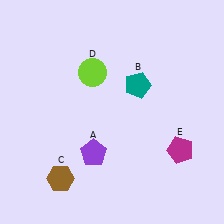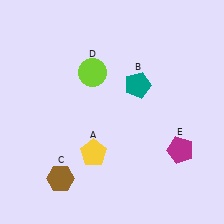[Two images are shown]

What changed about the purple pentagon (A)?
In Image 1, A is purple. In Image 2, it changed to yellow.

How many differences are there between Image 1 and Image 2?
There is 1 difference between the two images.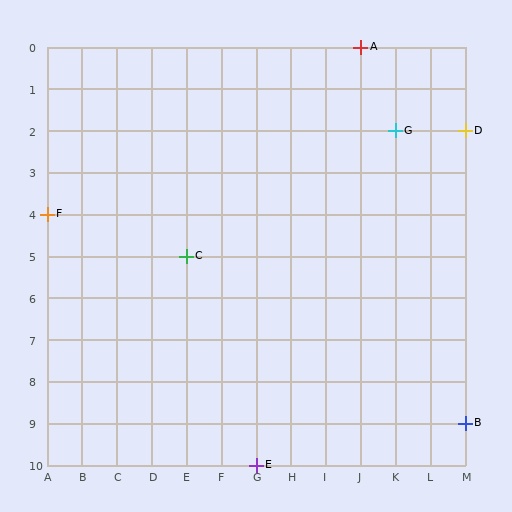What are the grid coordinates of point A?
Point A is at grid coordinates (J, 0).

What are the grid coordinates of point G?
Point G is at grid coordinates (K, 2).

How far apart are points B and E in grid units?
Points B and E are 6 columns and 1 row apart (about 6.1 grid units diagonally).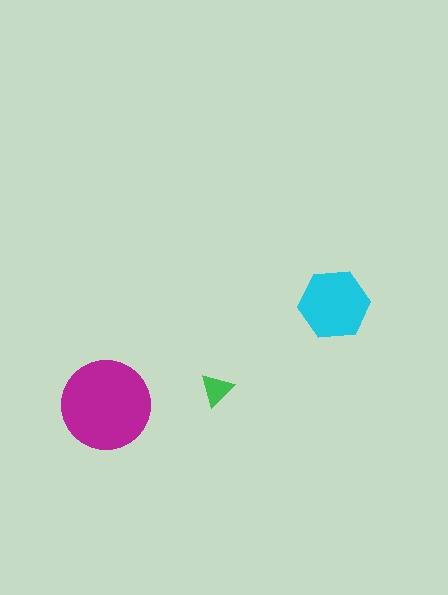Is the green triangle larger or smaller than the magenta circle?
Smaller.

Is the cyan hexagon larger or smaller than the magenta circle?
Smaller.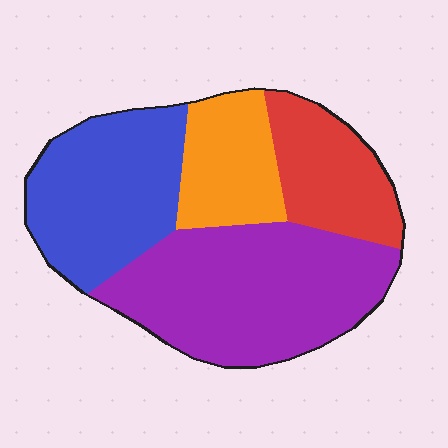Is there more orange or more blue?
Blue.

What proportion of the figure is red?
Red takes up about one sixth (1/6) of the figure.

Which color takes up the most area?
Purple, at roughly 40%.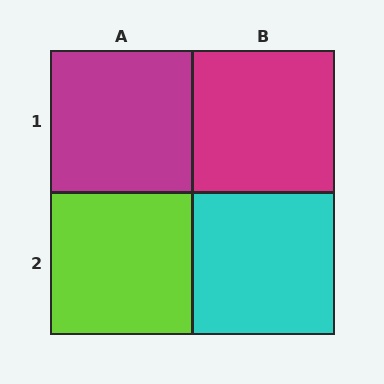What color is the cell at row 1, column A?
Magenta.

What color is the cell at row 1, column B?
Magenta.